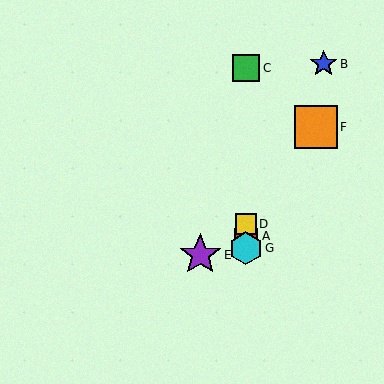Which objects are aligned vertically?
Objects A, C, D, G are aligned vertically.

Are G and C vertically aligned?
Yes, both are at x≈246.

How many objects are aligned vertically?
4 objects (A, C, D, G) are aligned vertically.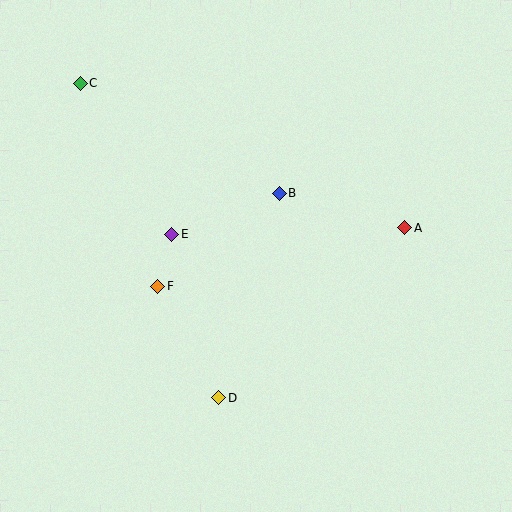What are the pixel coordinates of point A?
Point A is at (405, 228).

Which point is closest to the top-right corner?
Point A is closest to the top-right corner.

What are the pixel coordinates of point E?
Point E is at (172, 234).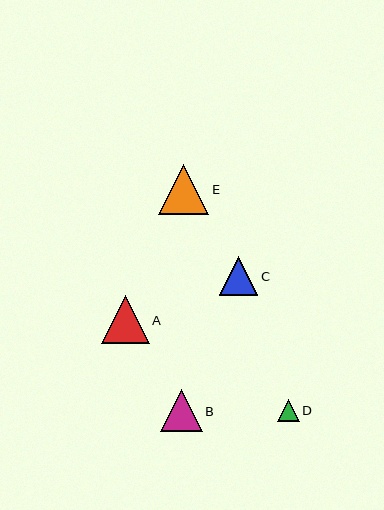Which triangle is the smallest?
Triangle D is the smallest with a size of approximately 22 pixels.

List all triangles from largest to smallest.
From largest to smallest: E, A, B, C, D.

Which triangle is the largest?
Triangle E is the largest with a size of approximately 50 pixels.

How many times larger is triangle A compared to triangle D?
Triangle A is approximately 2.2 times the size of triangle D.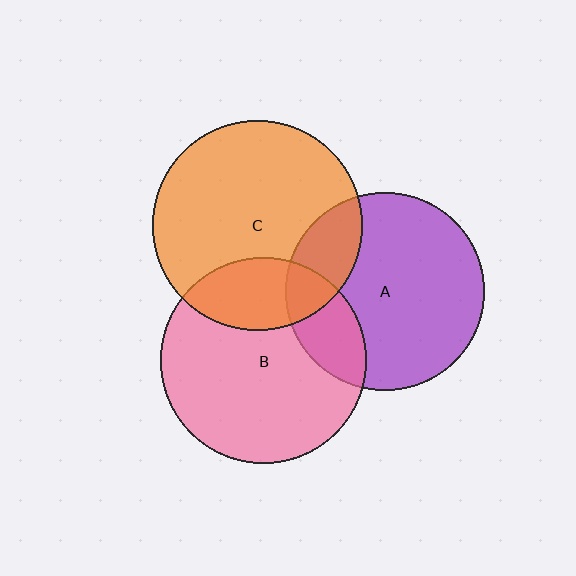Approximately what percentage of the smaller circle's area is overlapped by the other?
Approximately 25%.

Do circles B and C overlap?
Yes.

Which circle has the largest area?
Circle C (orange).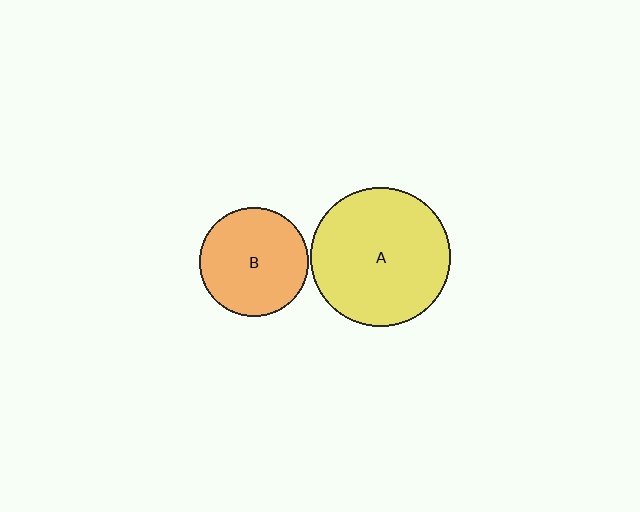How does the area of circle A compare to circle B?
Approximately 1.6 times.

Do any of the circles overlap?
No, none of the circles overlap.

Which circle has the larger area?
Circle A (yellow).